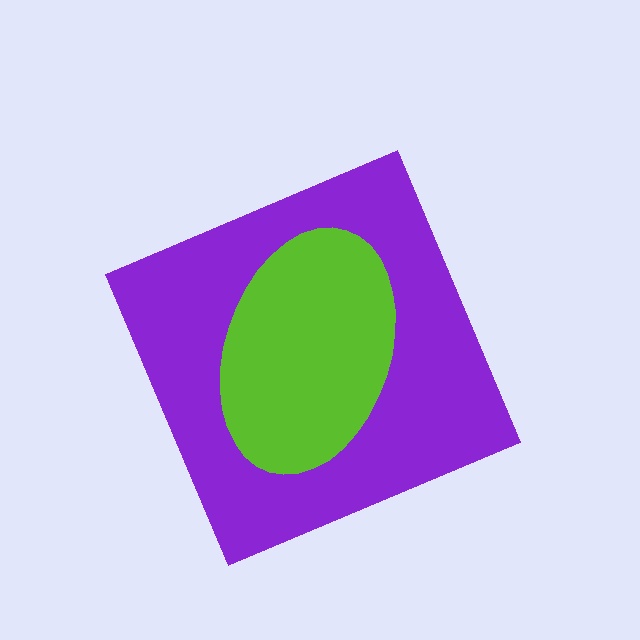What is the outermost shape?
The purple diamond.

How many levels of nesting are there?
2.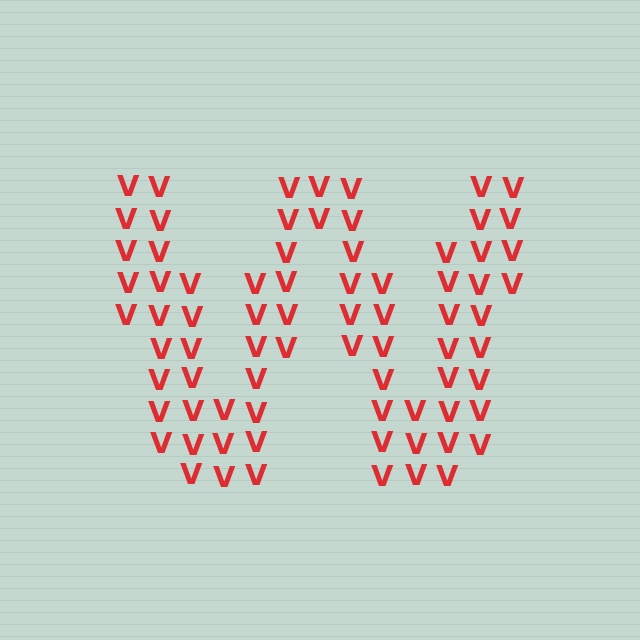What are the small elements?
The small elements are letter V's.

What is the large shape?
The large shape is the letter W.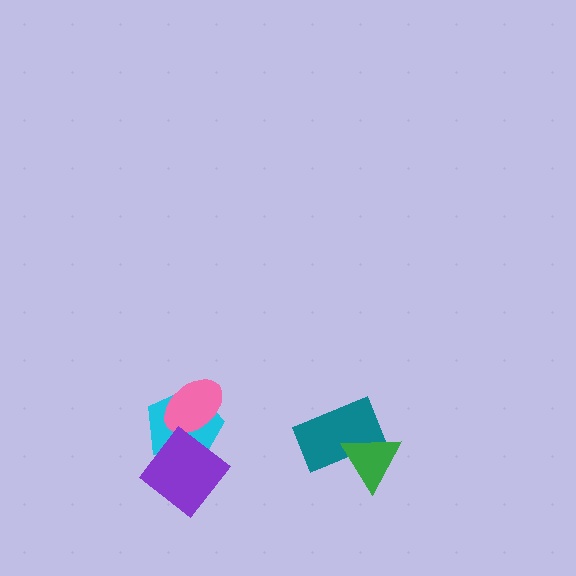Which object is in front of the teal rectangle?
The green triangle is in front of the teal rectangle.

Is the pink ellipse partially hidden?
Yes, it is partially covered by another shape.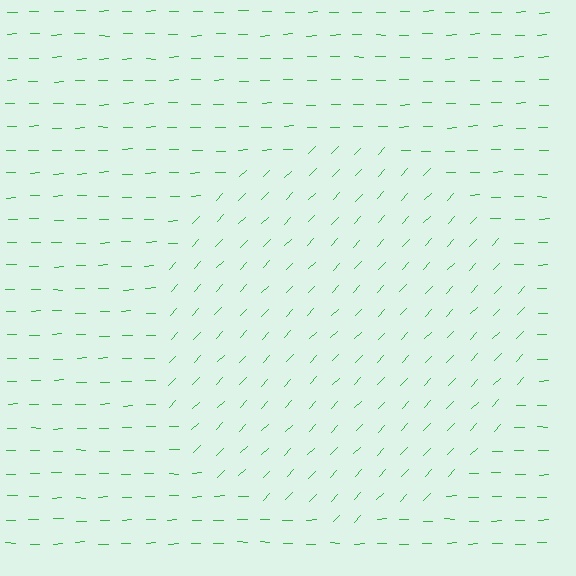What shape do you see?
I see a circle.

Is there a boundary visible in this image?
Yes, there is a texture boundary formed by a change in line orientation.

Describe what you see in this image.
The image is filled with small green line segments. A circle region in the image has lines oriented differently from the surrounding lines, creating a visible texture boundary.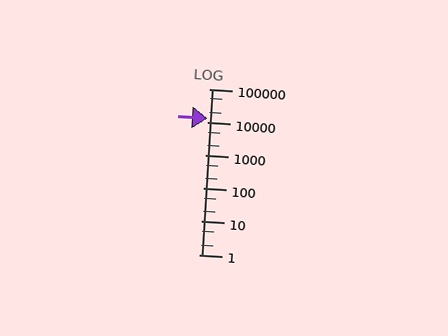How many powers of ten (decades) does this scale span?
The scale spans 5 decades, from 1 to 100000.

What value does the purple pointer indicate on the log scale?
The pointer indicates approximately 13000.